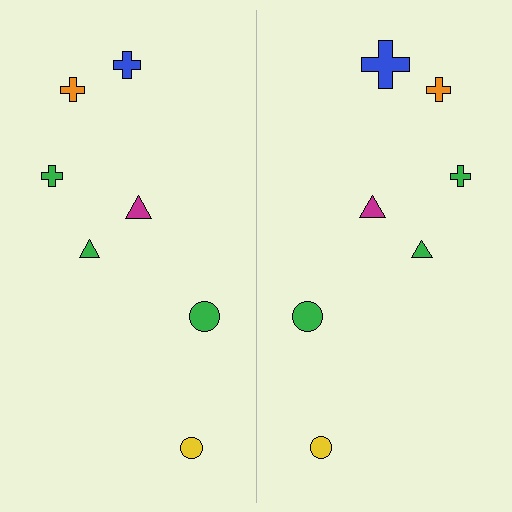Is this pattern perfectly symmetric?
No, the pattern is not perfectly symmetric. The blue cross on the right side has a different size than its mirror counterpart.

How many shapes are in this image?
There are 14 shapes in this image.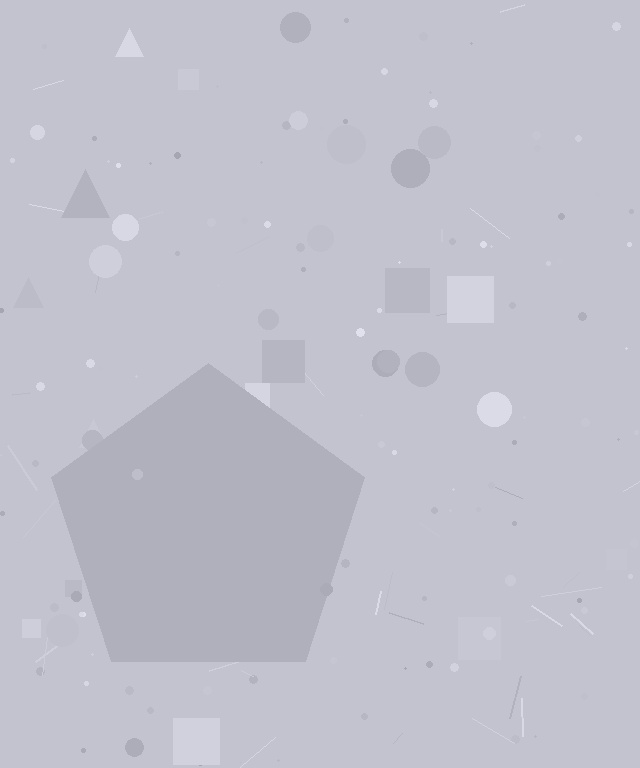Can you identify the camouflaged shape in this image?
The camouflaged shape is a pentagon.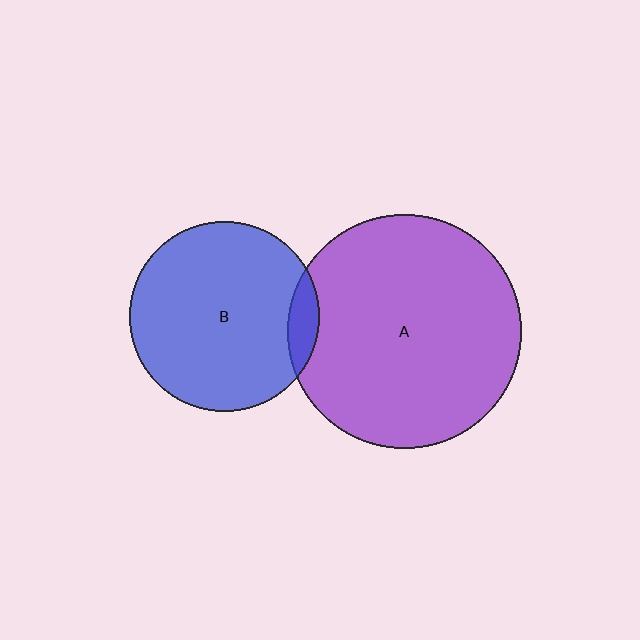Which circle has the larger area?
Circle A (purple).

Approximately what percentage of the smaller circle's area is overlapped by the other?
Approximately 10%.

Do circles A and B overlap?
Yes.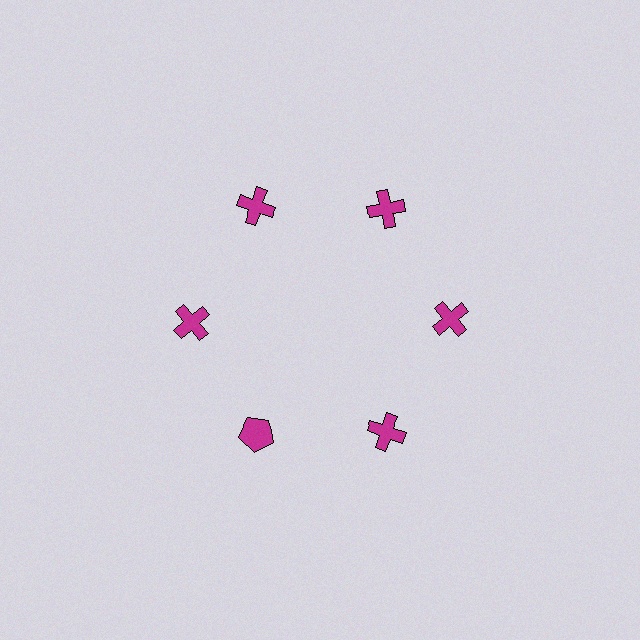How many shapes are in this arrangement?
There are 6 shapes arranged in a ring pattern.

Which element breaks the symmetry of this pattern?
The magenta pentagon at roughly the 7 o'clock position breaks the symmetry. All other shapes are magenta crosses.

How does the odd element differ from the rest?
It has a different shape: pentagon instead of cross.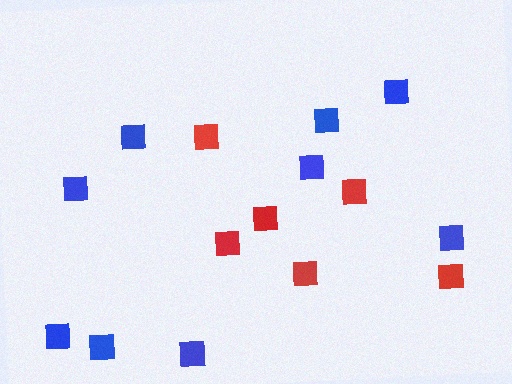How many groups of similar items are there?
There are 2 groups: one group of blue squares (9) and one group of red squares (6).